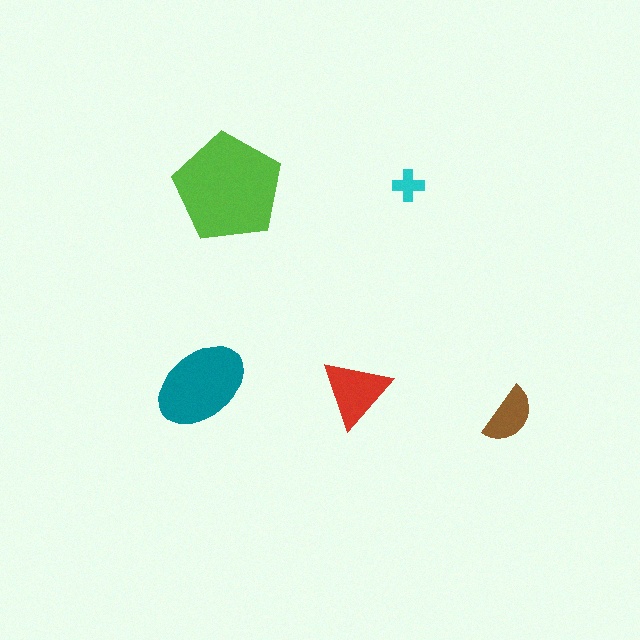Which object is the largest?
The lime pentagon.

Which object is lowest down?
The brown semicircle is bottommost.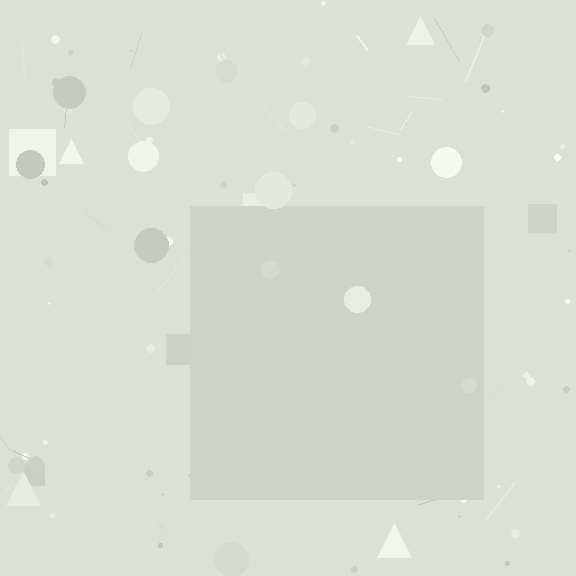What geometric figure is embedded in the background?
A square is embedded in the background.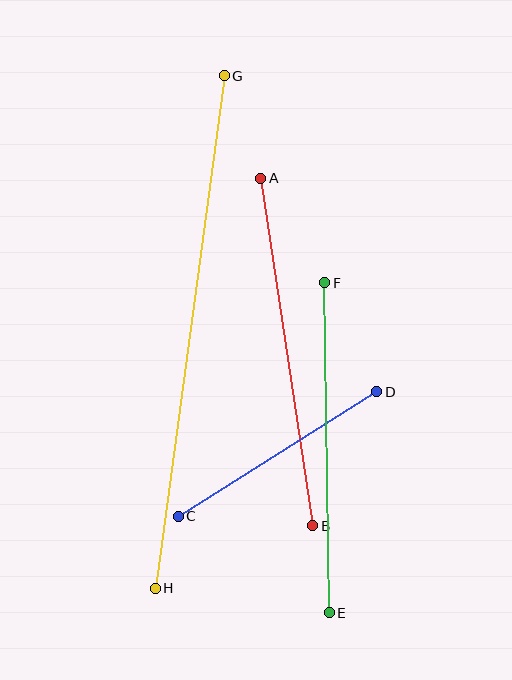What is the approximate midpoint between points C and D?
The midpoint is at approximately (278, 454) pixels.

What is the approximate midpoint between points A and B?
The midpoint is at approximately (287, 352) pixels.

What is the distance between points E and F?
The distance is approximately 330 pixels.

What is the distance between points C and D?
The distance is approximately 234 pixels.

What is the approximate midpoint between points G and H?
The midpoint is at approximately (190, 332) pixels.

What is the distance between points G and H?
The distance is approximately 517 pixels.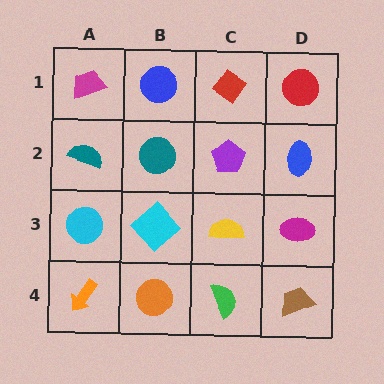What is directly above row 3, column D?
A blue ellipse.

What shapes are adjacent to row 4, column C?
A yellow semicircle (row 3, column C), an orange circle (row 4, column B), a brown trapezoid (row 4, column D).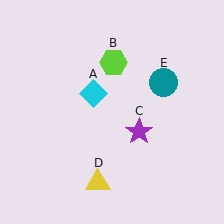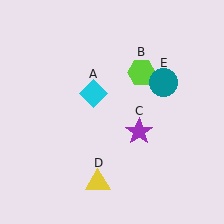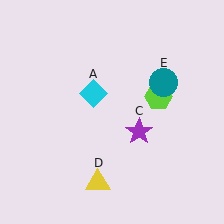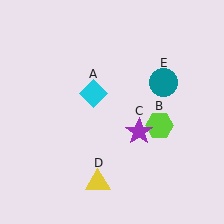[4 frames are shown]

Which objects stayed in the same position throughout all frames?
Cyan diamond (object A) and purple star (object C) and yellow triangle (object D) and teal circle (object E) remained stationary.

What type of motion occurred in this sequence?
The lime hexagon (object B) rotated clockwise around the center of the scene.